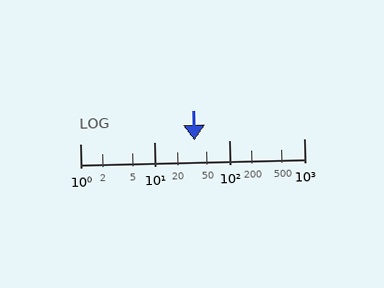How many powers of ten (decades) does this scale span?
The scale spans 3 decades, from 1 to 1000.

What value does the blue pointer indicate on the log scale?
The pointer indicates approximately 34.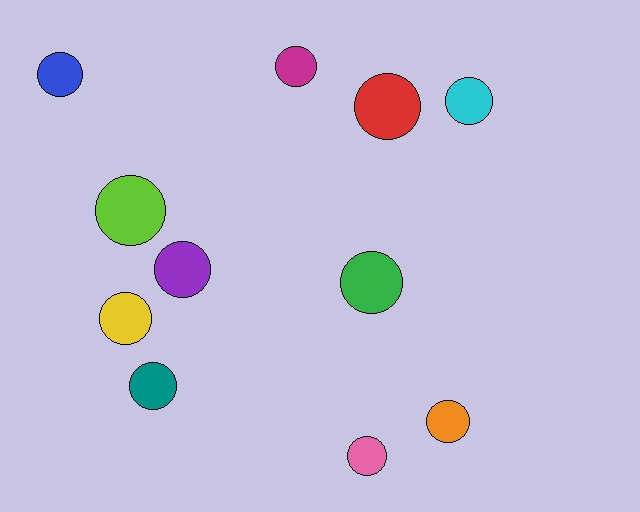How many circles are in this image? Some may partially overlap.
There are 11 circles.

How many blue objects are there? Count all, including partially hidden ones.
There is 1 blue object.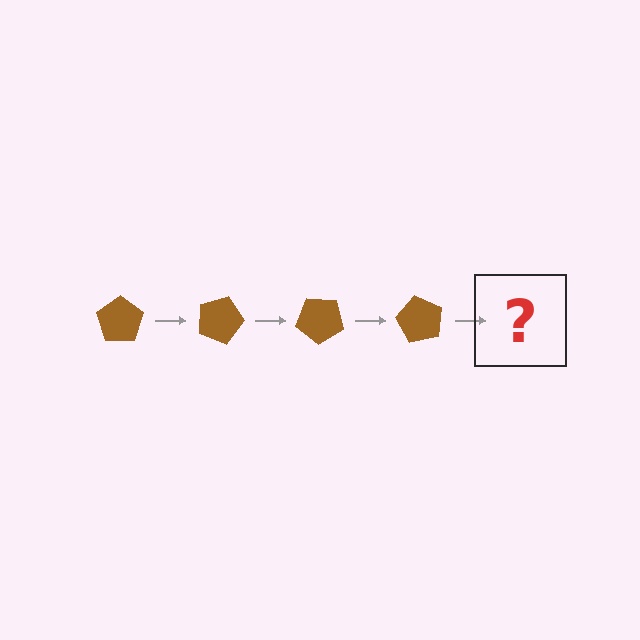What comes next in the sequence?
The next element should be a brown pentagon rotated 80 degrees.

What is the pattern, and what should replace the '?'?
The pattern is that the pentagon rotates 20 degrees each step. The '?' should be a brown pentagon rotated 80 degrees.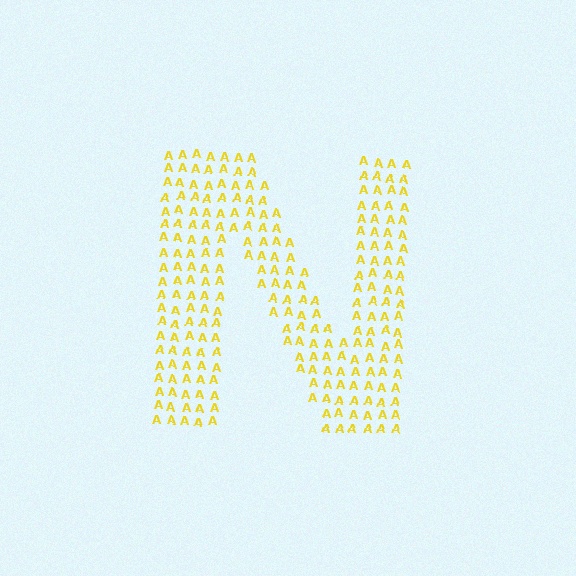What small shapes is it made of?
It is made of small letter A's.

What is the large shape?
The large shape is the letter N.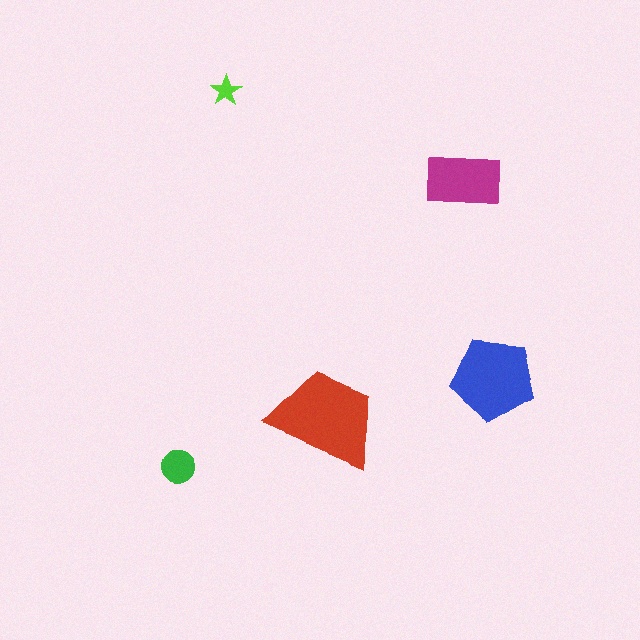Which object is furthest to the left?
The green circle is leftmost.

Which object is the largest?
The red trapezoid.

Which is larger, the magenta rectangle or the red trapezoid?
The red trapezoid.